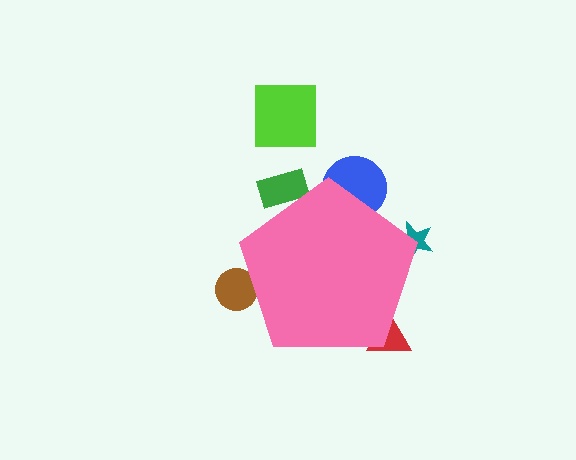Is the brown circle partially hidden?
Yes, the brown circle is partially hidden behind the pink pentagon.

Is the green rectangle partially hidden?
Yes, the green rectangle is partially hidden behind the pink pentagon.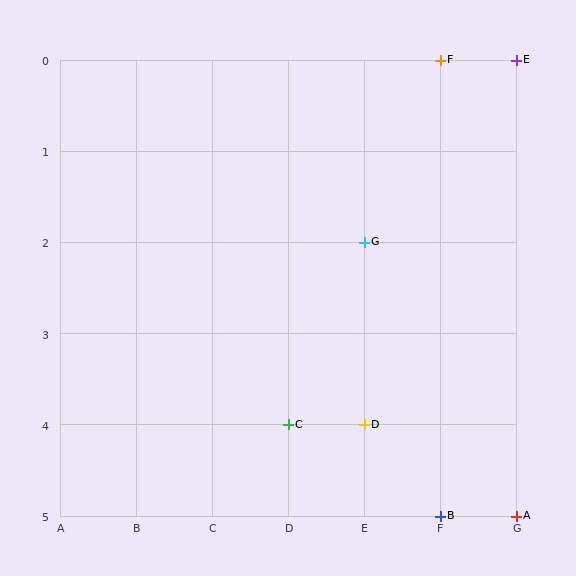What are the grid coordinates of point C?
Point C is at grid coordinates (D, 4).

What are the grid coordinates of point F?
Point F is at grid coordinates (F, 0).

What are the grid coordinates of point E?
Point E is at grid coordinates (G, 0).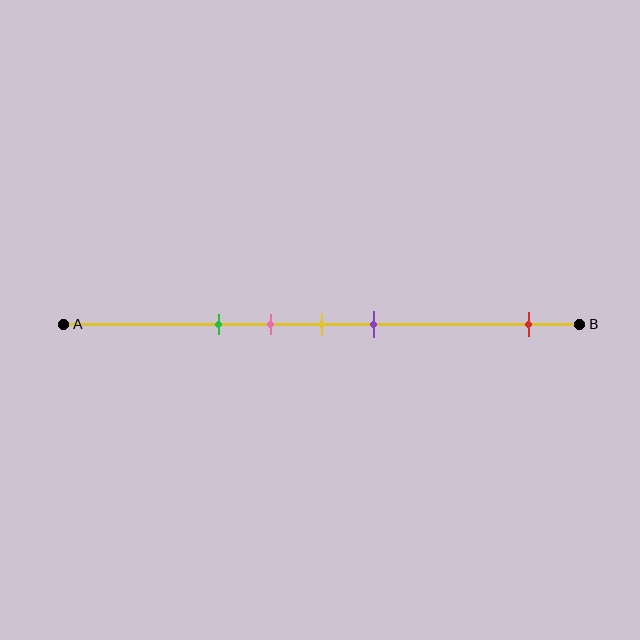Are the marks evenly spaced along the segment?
No, the marks are not evenly spaced.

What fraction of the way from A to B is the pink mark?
The pink mark is approximately 40% (0.4) of the way from A to B.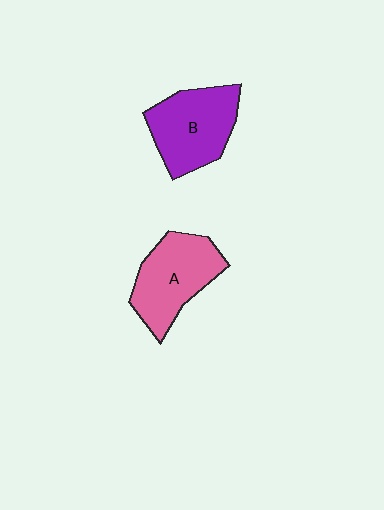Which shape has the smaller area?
Shape A (pink).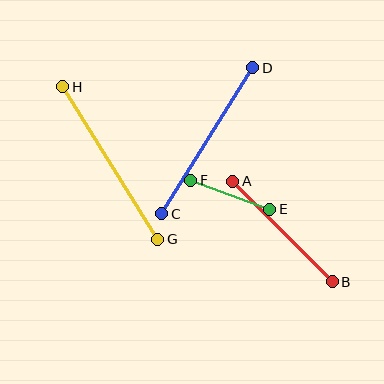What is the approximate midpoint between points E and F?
The midpoint is at approximately (230, 195) pixels.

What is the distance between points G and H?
The distance is approximately 180 pixels.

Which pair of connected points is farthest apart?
Points G and H are farthest apart.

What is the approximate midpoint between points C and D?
The midpoint is at approximately (207, 141) pixels.